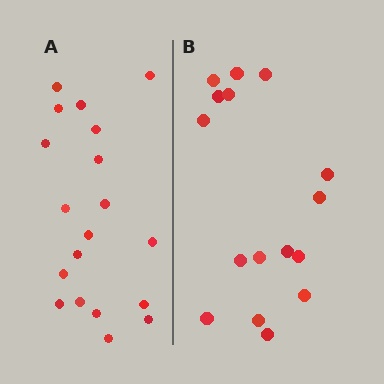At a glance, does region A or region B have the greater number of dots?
Region A (the left region) has more dots.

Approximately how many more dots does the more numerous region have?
Region A has just a few more — roughly 2 or 3 more dots than region B.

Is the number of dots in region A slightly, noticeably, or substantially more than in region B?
Region A has only slightly more — the two regions are fairly close. The ratio is roughly 1.2 to 1.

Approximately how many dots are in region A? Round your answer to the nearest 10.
About 20 dots. (The exact count is 19, which rounds to 20.)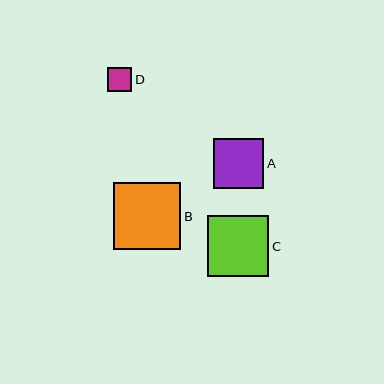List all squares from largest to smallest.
From largest to smallest: B, C, A, D.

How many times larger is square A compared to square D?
Square A is approximately 2.0 times the size of square D.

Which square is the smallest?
Square D is the smallest with a size of approximately 25 pixels.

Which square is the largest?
Square B is the largest with a size of approximately 68 pixels.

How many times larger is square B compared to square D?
Square B is approximately 2.8 times the size of square D.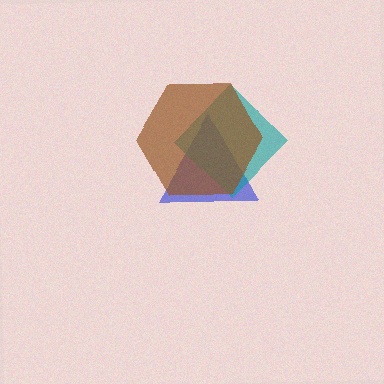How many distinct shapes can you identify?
There are 3 distinct shapes: a blue triangle, a teal diamond, a brown hexagon.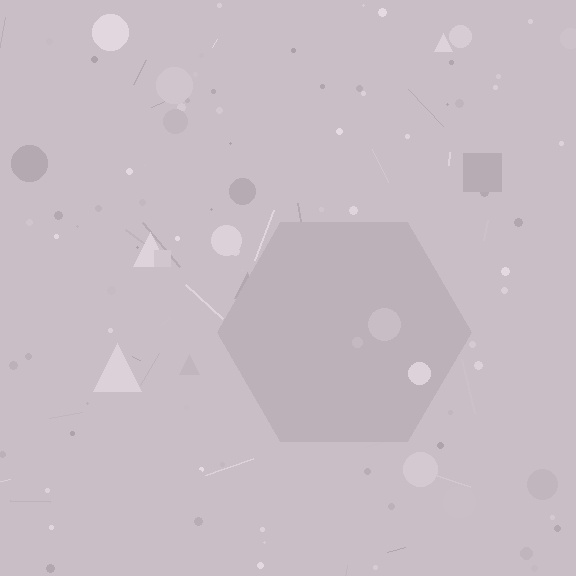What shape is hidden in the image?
A hexagon is hidden in the image.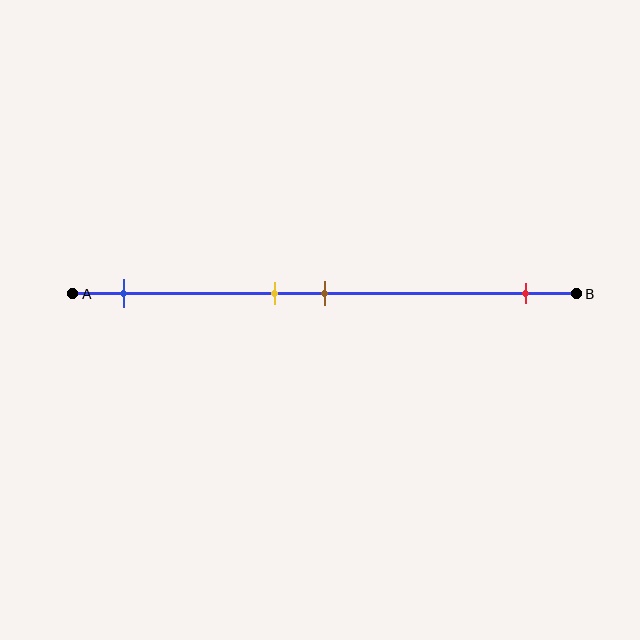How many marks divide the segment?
There are 4 marks dividing the segment.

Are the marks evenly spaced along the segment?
No, the marks are not evenly spaced.